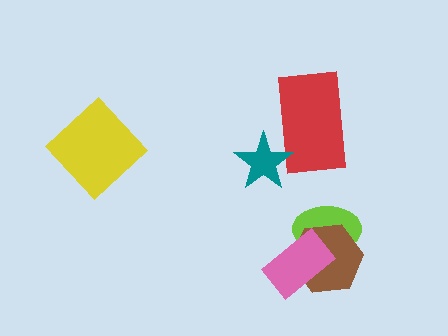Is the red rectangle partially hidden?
Yes, it is partially covered by another shape.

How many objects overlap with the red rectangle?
1 object overlaps with the red rectangle.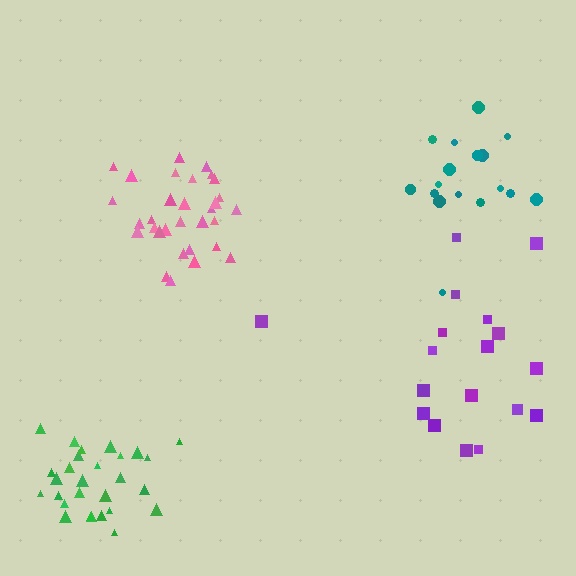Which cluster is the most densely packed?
Green.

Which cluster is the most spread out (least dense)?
Purple.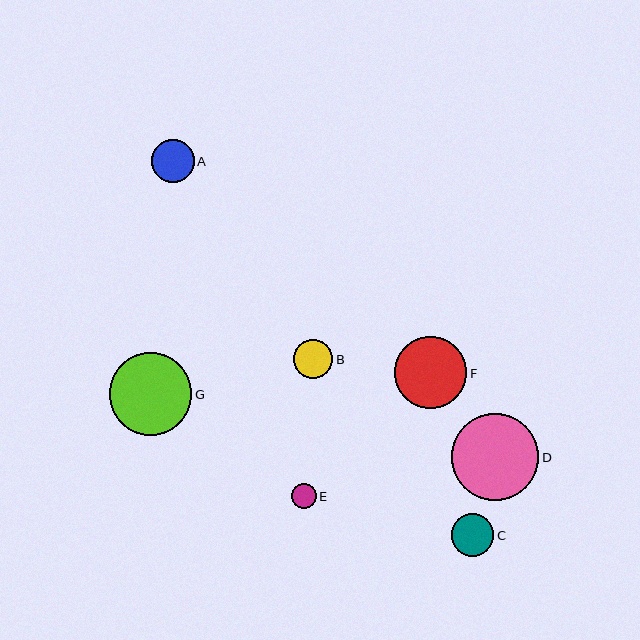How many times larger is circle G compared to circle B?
Circle G is approximately 2.1 times the size of circle B.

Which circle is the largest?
Circle D is the largest with a size of approximately 87 pixels.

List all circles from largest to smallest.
From largest to smallest: D, G, F, C, A, B, E.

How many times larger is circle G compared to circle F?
Circle G is approximately 1.2 times the size of circle F.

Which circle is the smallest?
Circle E is the smallest with a size of approximately 25 pixels.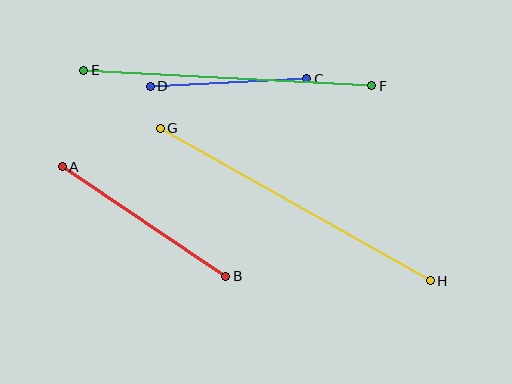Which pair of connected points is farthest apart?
Points G and H are farthest apart.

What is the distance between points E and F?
The distance is approximately 289 pixels.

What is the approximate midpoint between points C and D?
The midpoint is at approximately (228, 82) pixels.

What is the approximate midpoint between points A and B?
The midpoint is at approximately (144, 222) pixels.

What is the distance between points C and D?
The distance is approximately 157 pixels.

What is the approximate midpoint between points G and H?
The midpoint is at approximately (295, 204) pixels.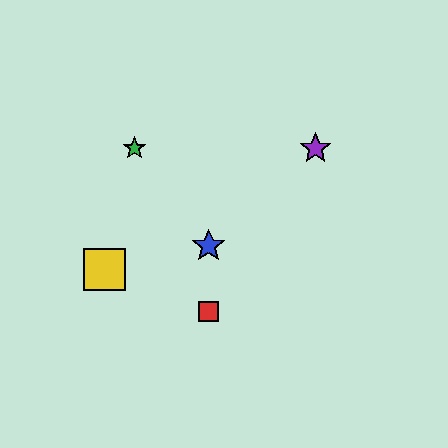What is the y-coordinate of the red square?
The red square is at y≈312.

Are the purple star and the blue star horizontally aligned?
No, the purple star is at y≈148 and the blue star is at y≈246.